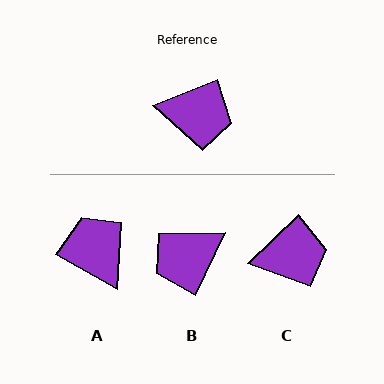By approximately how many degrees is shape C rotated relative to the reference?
Approximately 22 degrees counter-clockwise.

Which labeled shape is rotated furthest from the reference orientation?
B, about 137 degrees away.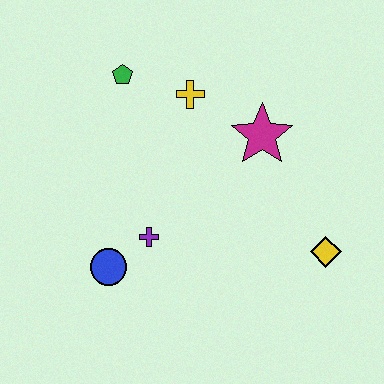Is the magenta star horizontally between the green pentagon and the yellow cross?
No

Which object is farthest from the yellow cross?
The yellow diamond is farthest from the yellow cross.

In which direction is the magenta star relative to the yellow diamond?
The magenta star is above the yellow diamond.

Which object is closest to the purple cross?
The blue circle is closest to the purple cross.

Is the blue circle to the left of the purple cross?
Yes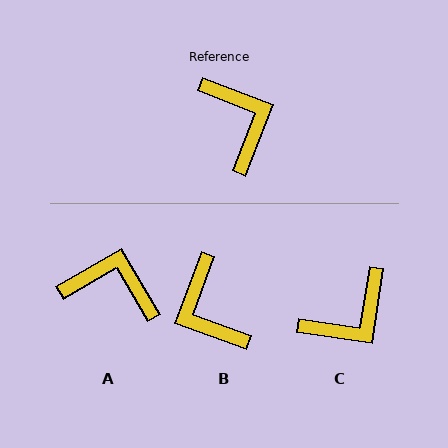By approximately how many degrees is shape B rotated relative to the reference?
Approximately 179 degrees clockwise.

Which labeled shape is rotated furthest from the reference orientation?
B, about 179 degrees away.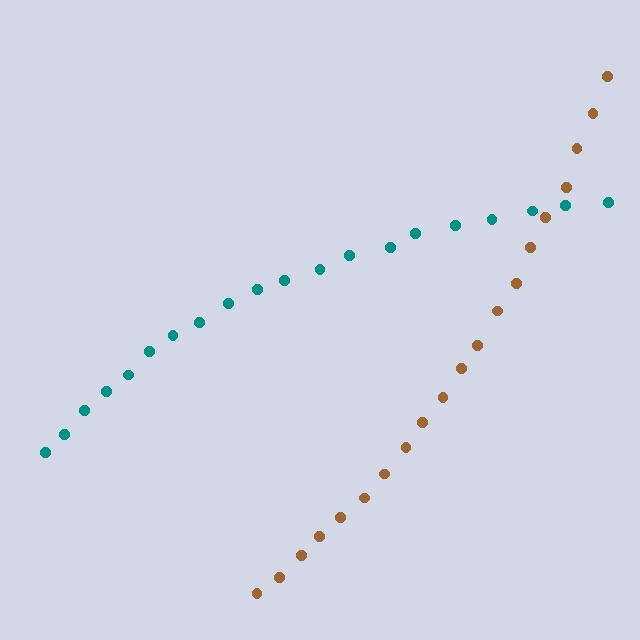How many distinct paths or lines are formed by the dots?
There are 2 distinct paths.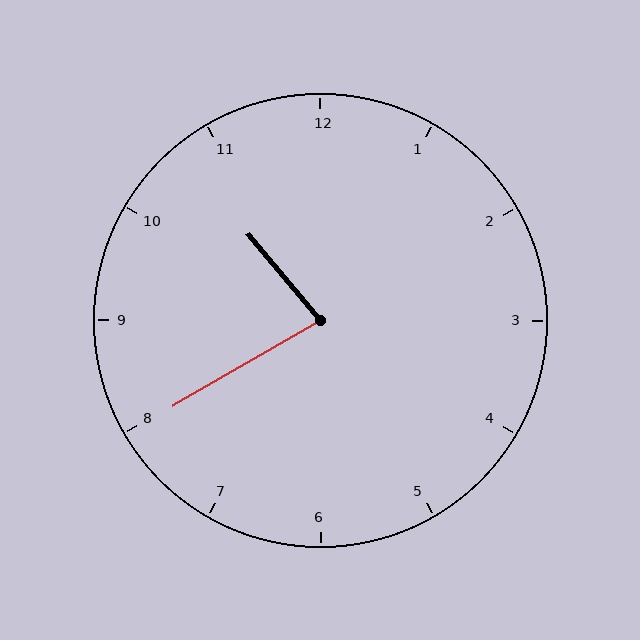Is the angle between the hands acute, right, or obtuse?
It is acute.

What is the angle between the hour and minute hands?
Approximately 80 degrees.